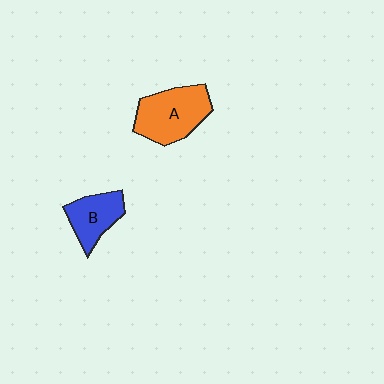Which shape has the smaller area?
Shape B (blue).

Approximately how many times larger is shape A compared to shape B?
Approximately 1.5 times.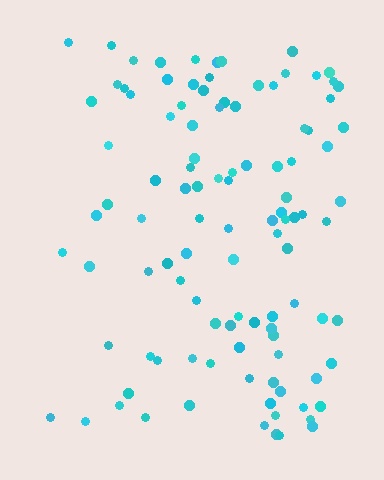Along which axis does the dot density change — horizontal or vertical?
Horizontal.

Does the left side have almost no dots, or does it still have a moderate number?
Still a moderate number, just noticeably fewer than the right.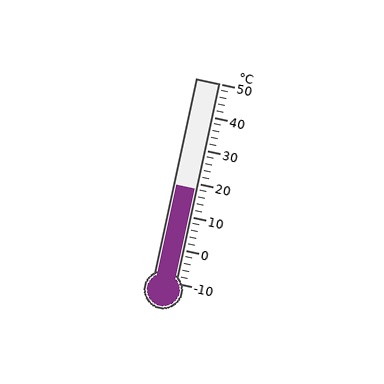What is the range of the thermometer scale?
The thermometer scale ranges from -10°C to 50°C.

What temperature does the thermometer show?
The thermometer shows approximately 18°C.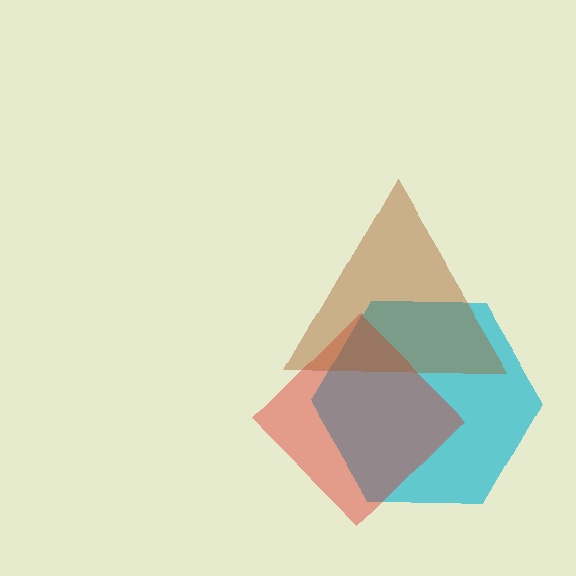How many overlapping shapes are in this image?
There are 3 overlapping shapes in the image.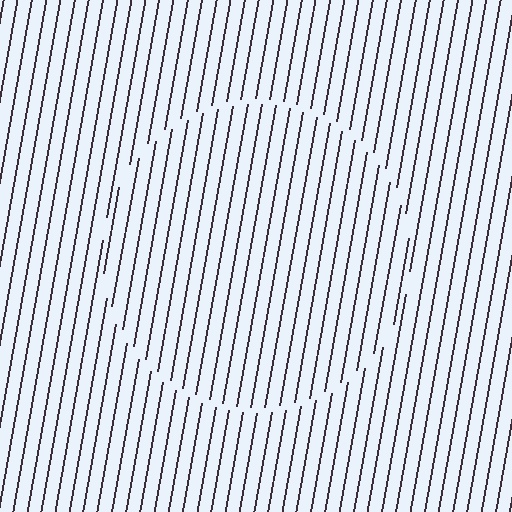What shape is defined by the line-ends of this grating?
An illusory circle. The interior of the shape contains the same grating, shifted by half a period — the contour is defined by the phase discontinuity where line-ends from the inner and outer gratings abut.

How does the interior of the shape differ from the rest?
The interior of the shape contains the same grating, shifted by half a period — the contour is defined by the phase discontinuity where line-ends from the inner and outer gratings abut.